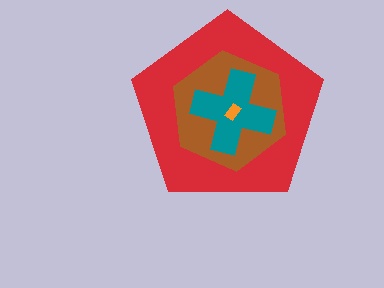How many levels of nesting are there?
4.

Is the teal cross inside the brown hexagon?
Yes.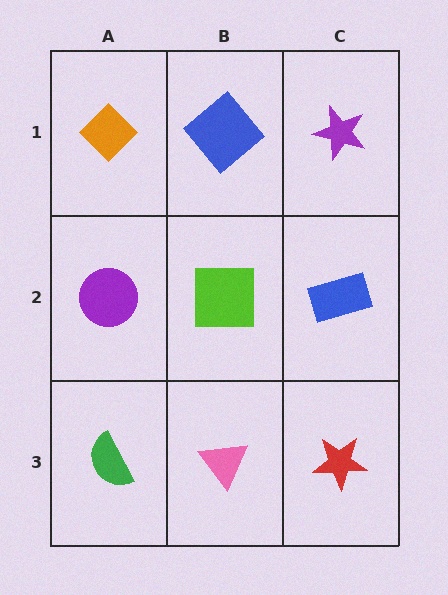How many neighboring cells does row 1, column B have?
3.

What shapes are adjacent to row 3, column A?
A purple circle (row 2, column A), a pink triangle (row 3, column B).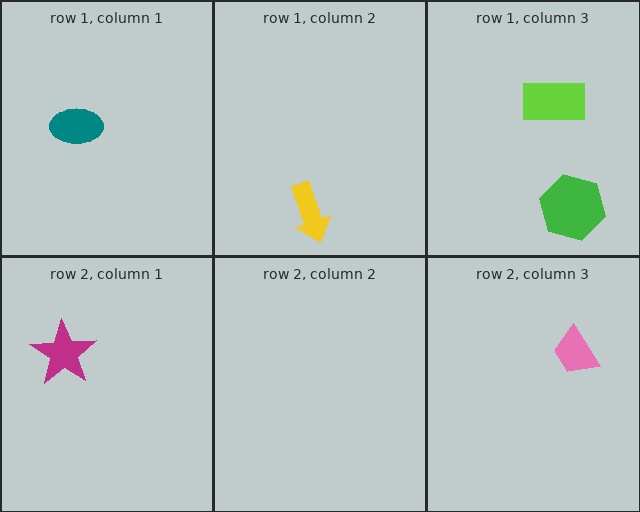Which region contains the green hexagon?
The row 1, column 3 region.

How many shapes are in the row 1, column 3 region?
2.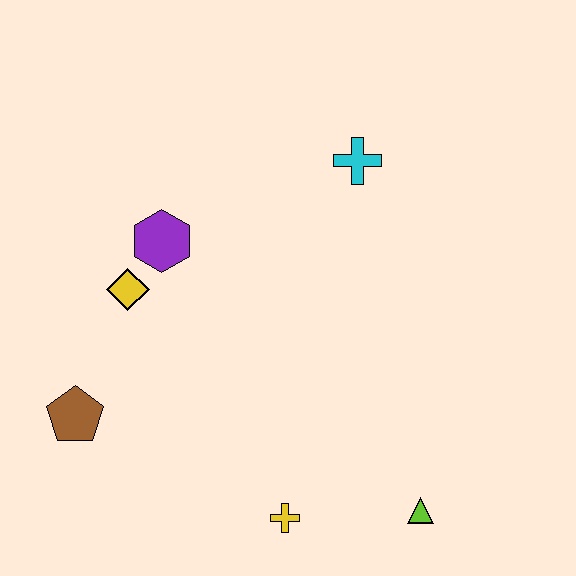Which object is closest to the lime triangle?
The yellow cross is closest to the lime triangle.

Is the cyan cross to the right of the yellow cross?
Yes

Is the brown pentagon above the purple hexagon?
No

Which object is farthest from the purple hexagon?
The lime triangle is farthest from the purple hexagon.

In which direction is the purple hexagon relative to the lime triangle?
The purple hexagon is above the lime triangle.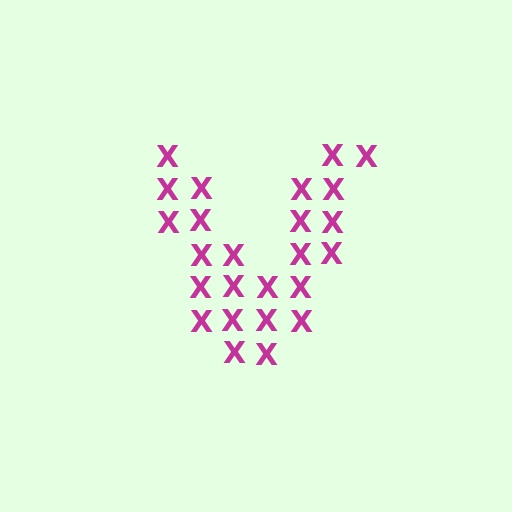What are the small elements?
The small elements are letter X's.